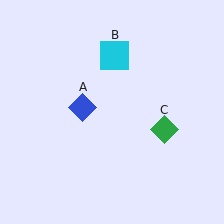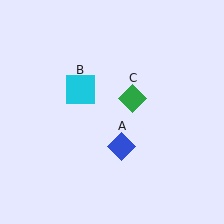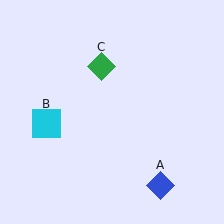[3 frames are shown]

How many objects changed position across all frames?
3 objects changed position: blue diamond (object A), cyan square (object B), green diamond (object C).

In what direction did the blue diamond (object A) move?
The blue diamond (object A) moved down and to the right.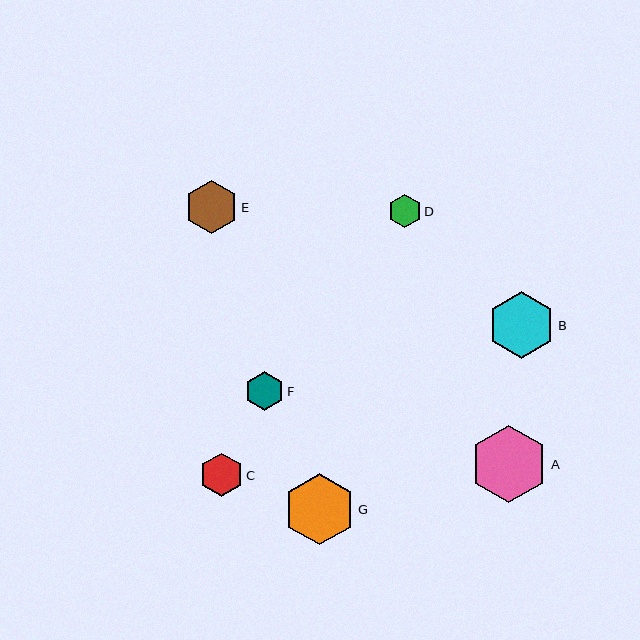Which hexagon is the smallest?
Hexagon D is the smallest with a size of approximately 34 pixels.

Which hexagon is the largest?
Hexagon A is the largest with a size of approximately 77 pixels.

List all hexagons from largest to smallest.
From largest to smallest: A, G, B, E, C, F, D.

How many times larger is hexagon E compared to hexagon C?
Hexagon E is approximately 1.2 times the size of hexagon C.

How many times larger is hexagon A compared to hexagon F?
Hexagon A is approximately 2.0 times the size of hexagon F.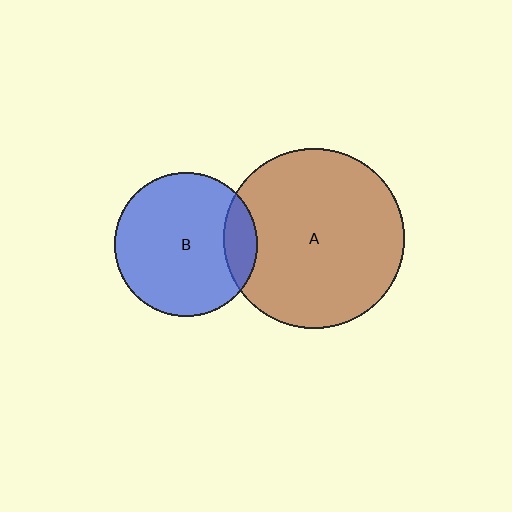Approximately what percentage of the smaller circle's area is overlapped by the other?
Approximately 15%.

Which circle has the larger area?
Circle A (brown).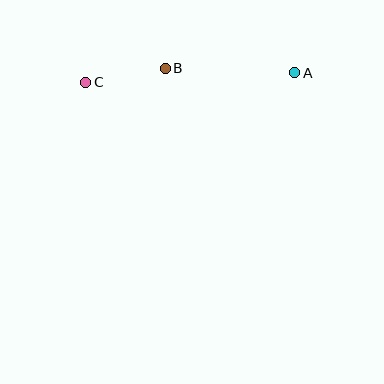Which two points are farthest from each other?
Points A and C are farthest from each other.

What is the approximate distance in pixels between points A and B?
The distance between A and B is approximately 129 pixels.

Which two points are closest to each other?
Points B and C are closest to each other.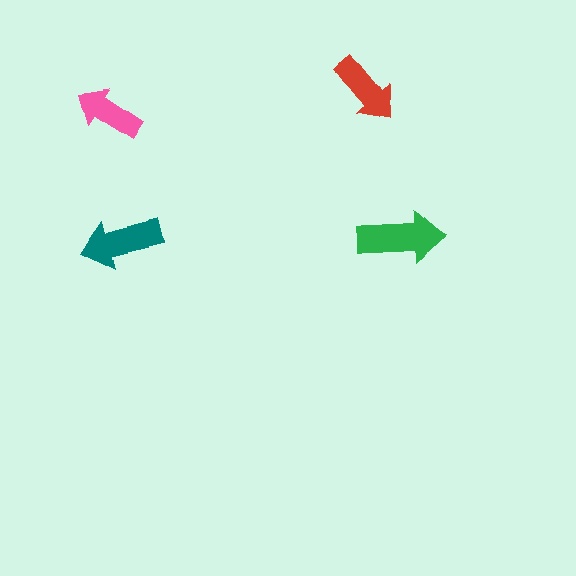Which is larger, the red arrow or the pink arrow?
The red one.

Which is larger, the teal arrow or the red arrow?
The teal one.